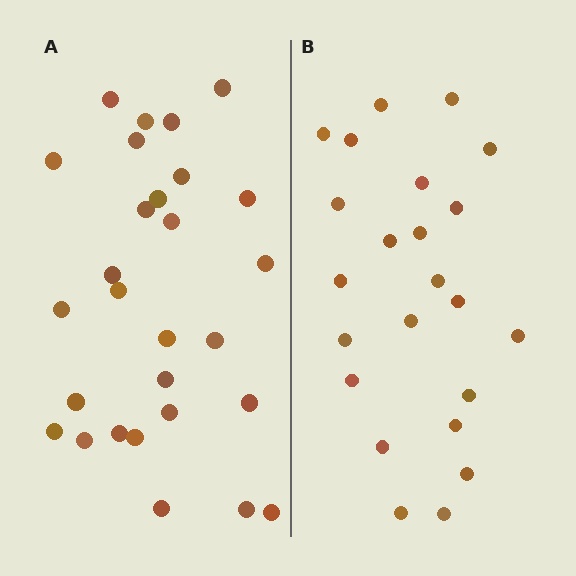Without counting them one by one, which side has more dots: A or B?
Region A (the left region) has more dots.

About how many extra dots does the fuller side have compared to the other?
Region A has about 5 more dots than region B.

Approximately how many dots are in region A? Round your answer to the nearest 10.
About 30 dots. (The exact count is 28, which rounds to 30.)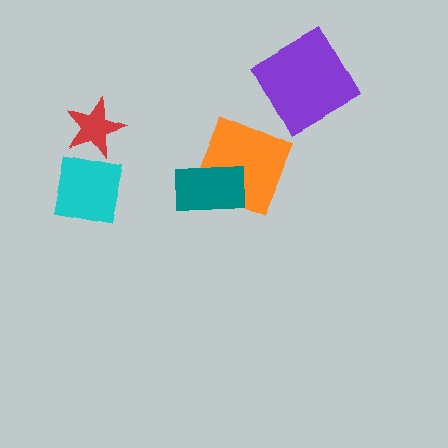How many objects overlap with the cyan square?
1 object overlaps with the cyan square.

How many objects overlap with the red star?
1 object overlaps with the red star.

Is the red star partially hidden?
Yes, it is partially covered by another shape.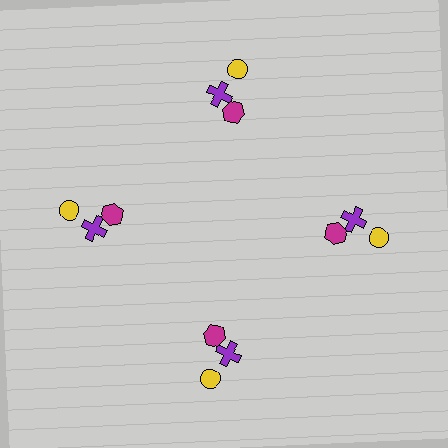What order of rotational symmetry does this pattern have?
This pattern has 4-fold rotational symmetry.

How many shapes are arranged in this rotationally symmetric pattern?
There are 12 shapes, arranged in 4 groups of 3.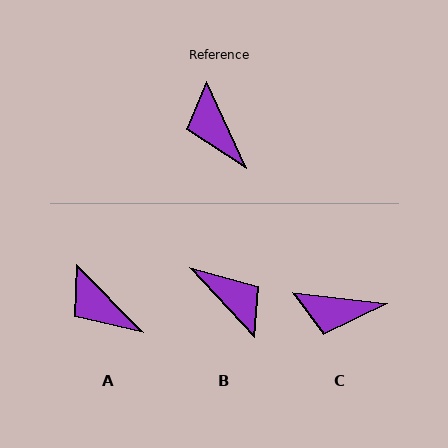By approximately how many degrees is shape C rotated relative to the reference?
Approximately 59 degrees counter-clockwise.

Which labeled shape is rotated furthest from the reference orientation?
B, about 162 degrees away.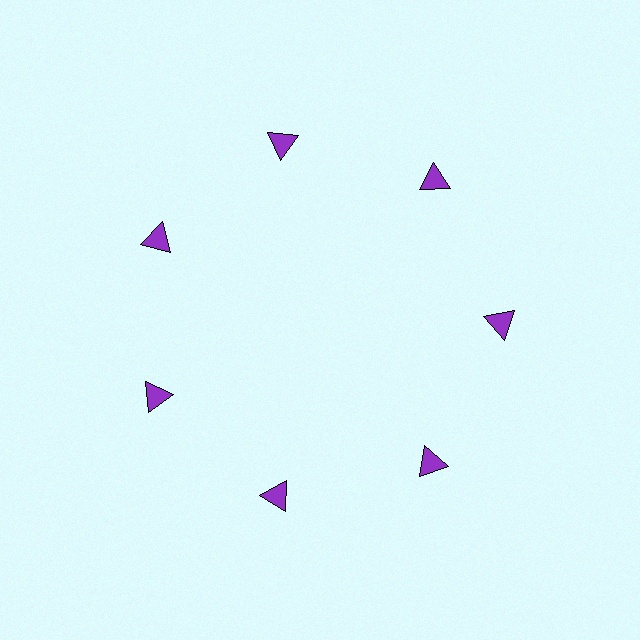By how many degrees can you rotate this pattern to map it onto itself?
The pattern maps onto itself every 51 degrees of rotation.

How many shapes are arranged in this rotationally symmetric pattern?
There are 7 shapes, arranged in 7 groups of 1.